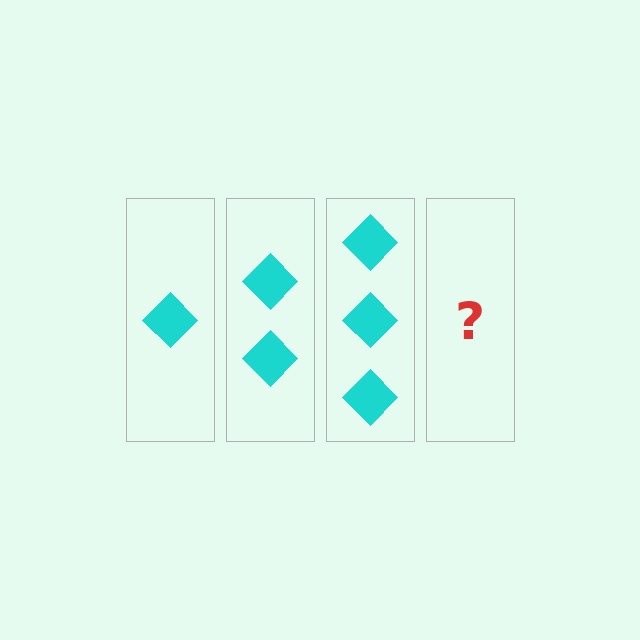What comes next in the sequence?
The next element should be 4 diamonds.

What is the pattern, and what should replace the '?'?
The pattern is that each step adds one more diamond. The '?' should be 4 diamonds.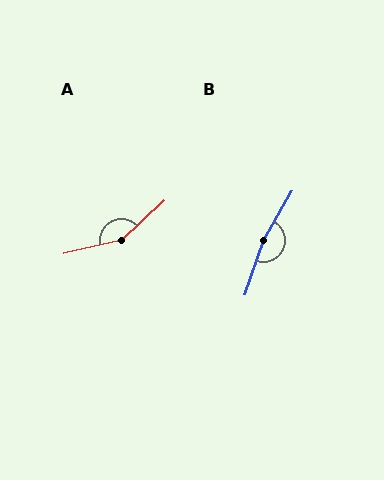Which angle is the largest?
B, at approximately 169 degrees.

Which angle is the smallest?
A, at approximately 149 degrees.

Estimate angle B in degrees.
Approximately 169 degrees.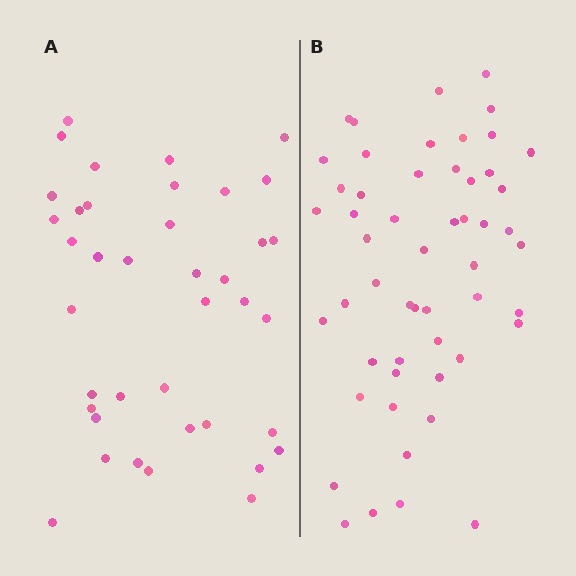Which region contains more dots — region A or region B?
Region B (the right region) has more dots.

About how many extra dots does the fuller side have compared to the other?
Region B has approximately 15 more dots than region A.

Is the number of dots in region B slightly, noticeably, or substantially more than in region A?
Region B has noticeably more, but not dramatically so. The ratio is roughly 1.4 to 1.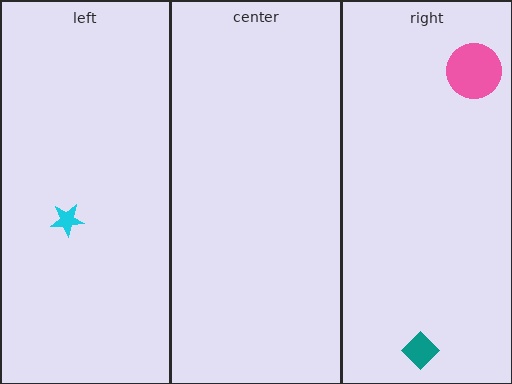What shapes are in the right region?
The pink circle, the teal diamond.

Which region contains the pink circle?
The right region.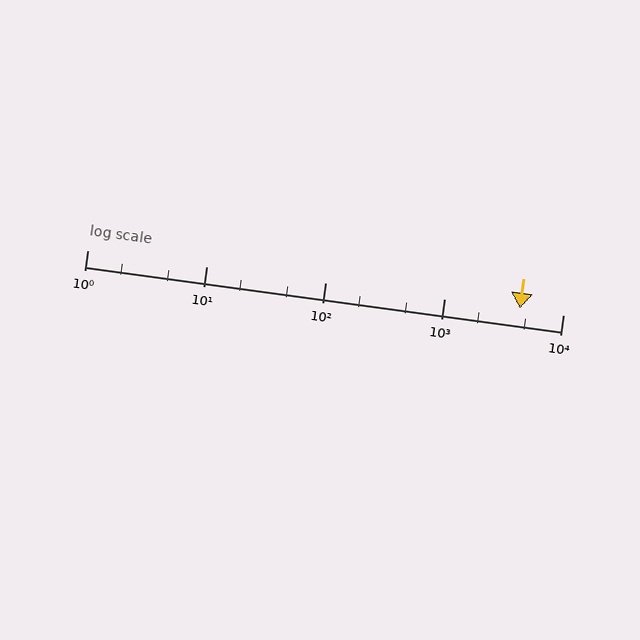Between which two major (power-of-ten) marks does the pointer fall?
The pointer is between 1000 and 10000.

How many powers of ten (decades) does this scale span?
The scale spans 4 decades, from 1 to 10000.